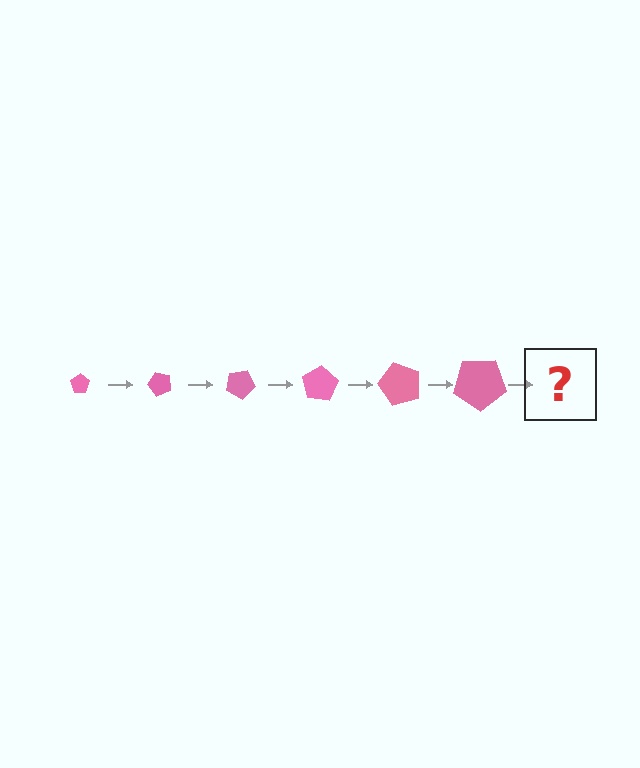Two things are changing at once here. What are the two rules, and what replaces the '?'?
The two rules are that the pentagon grows larger each step and it rotates 50 degrees each step. The '?' should be a pentagon, larger than the previous one and rotated 300 degrees from the start.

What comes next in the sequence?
The next element should be a pentagon, larger than the previous one and rotated 300 degrees from the start.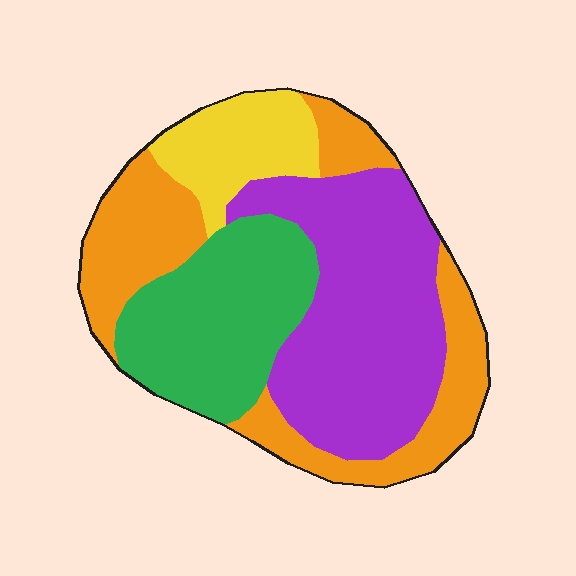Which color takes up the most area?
Purple, at roughly 35%.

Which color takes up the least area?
Yellow, at roughly 10%.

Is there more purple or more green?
Purple.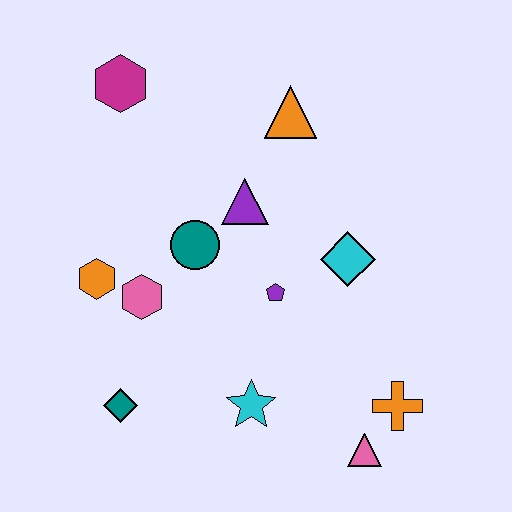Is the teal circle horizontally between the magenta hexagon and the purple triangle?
Yes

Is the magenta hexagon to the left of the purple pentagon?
Yes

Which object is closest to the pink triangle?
The orange cross is closest to the pink triangle.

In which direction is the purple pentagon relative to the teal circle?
The purple pentagon is to the right of the teal circle.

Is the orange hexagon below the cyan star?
No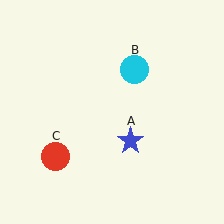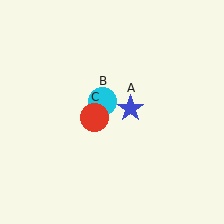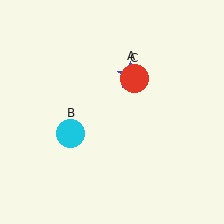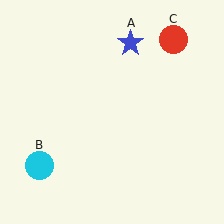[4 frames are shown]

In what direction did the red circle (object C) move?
The red circle (object C) moved up and to the right.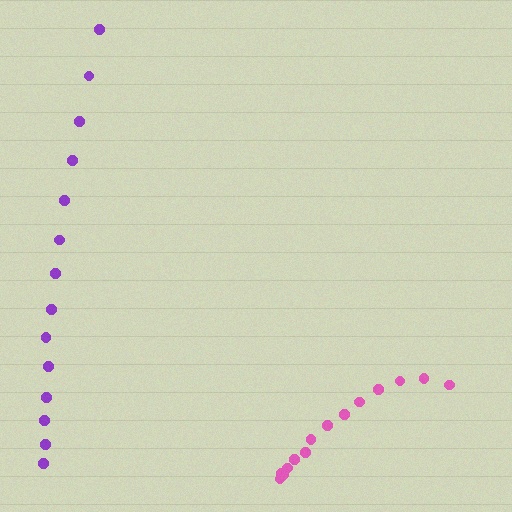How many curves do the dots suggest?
There are 2 distinct paths.